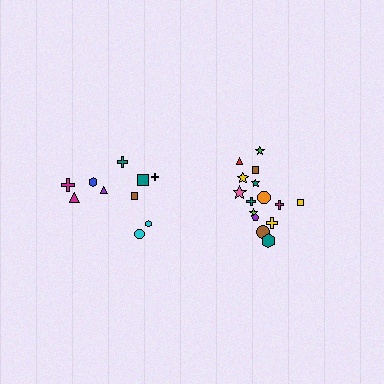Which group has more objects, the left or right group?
The right group.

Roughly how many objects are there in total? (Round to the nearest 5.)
Roughly 25 objects in total.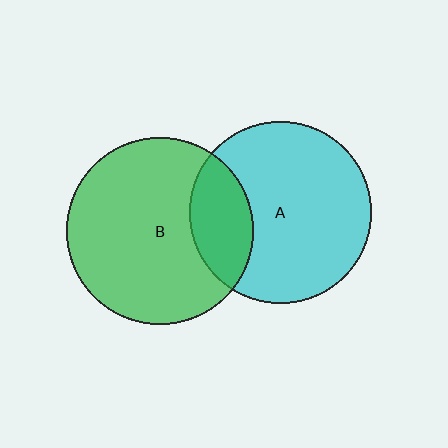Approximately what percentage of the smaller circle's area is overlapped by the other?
Approximately 25%.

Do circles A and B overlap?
Yes.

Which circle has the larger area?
Circle B (green).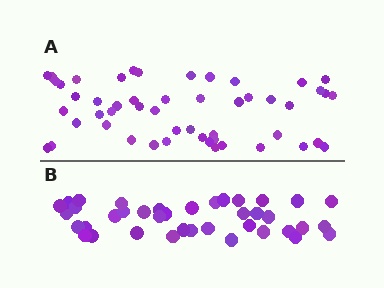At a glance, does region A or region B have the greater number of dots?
Region A (the top region) has more dots.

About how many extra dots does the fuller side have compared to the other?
Region A has roughly 12 or so more dots than region B.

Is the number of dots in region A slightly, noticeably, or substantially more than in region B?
Region A has noticeably more, but not dramatically so. The ratio is roughly 1.3 to 1.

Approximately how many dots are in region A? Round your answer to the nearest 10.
About 50 dots. (The exact count is 51, which rounds to 50.)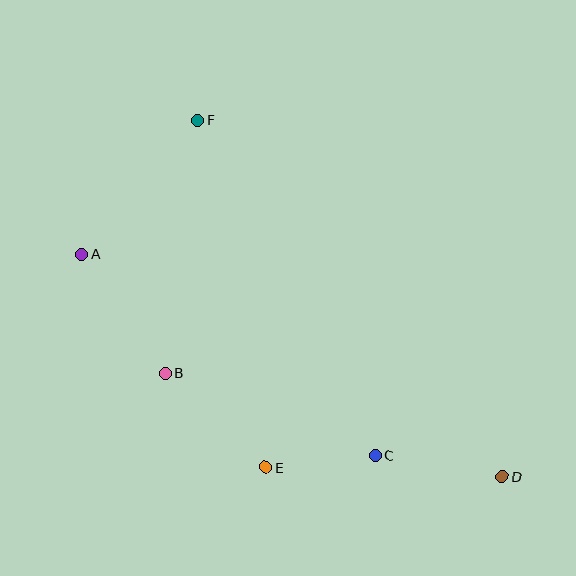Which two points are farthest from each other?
Points A and D are farthest from each other.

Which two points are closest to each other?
Points C and E are closest to each other.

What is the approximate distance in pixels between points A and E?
The distance between A and E is approximately 281 pixels.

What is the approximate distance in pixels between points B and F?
The distance between B and F is approximately 256 pixels.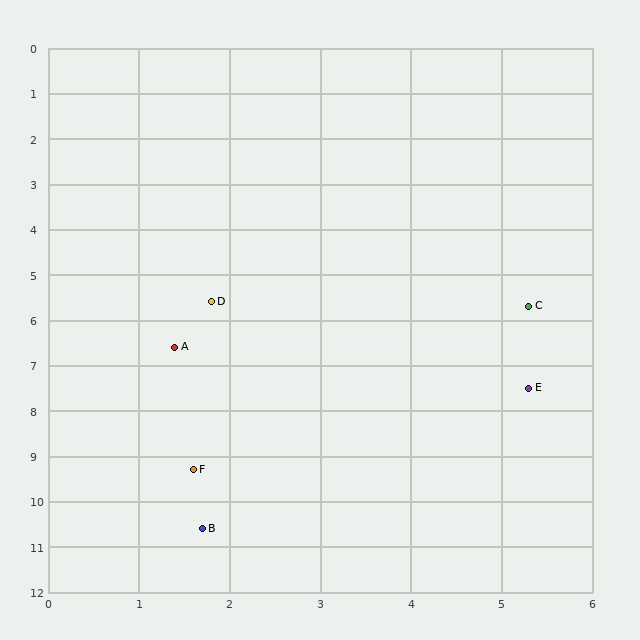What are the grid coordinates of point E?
Point E is at approximately (5.3, 7.5).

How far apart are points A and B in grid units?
Points A and B are about 4.0 grid units apart.